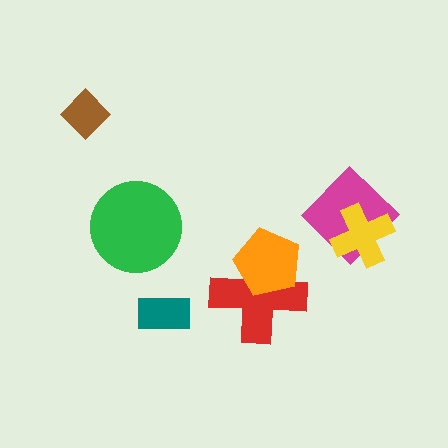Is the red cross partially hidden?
Yes, it is partially covered by another shape.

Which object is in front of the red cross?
The orange pentagon is in front of the red cross.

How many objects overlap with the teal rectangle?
0 objects overlap with the teal rectangle.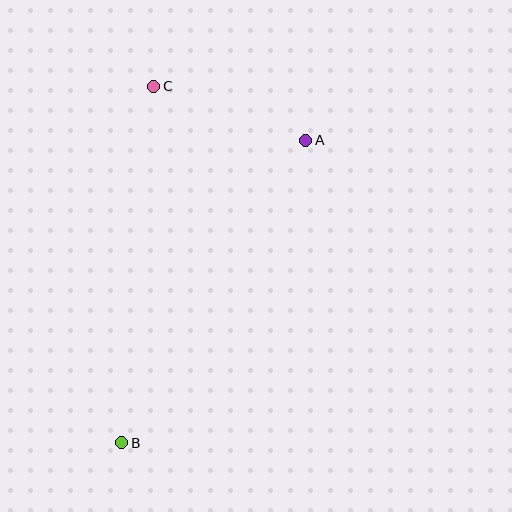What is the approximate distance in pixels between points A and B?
The distance between A and B is approximately 354 pixels.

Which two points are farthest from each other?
Points B and C are farthest from each other.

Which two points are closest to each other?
Points A and C are closest to each other.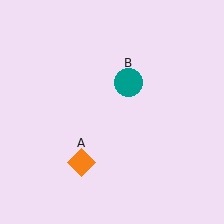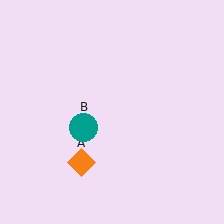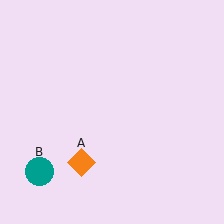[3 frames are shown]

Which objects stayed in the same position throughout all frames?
Orange diamond (object A) remained stationary.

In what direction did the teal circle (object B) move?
The teal circle (object B) moved down and to the left.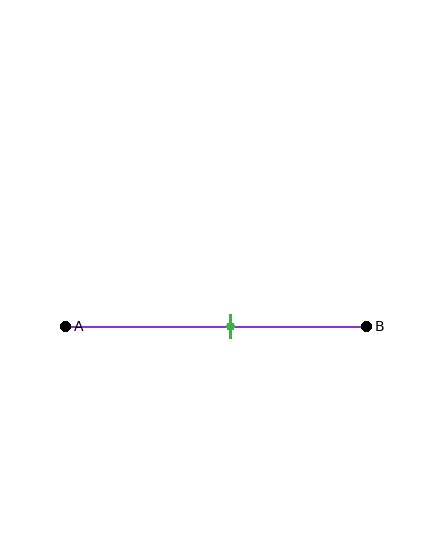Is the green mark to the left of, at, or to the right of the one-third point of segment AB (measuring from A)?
The green mark is to the right of the one-third point of segment AB.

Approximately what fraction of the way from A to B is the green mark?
The green mark is approximately 55% of the way from A to B.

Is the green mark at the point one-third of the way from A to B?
No, the mark is at about 55% from A, not at the 33% one-third point.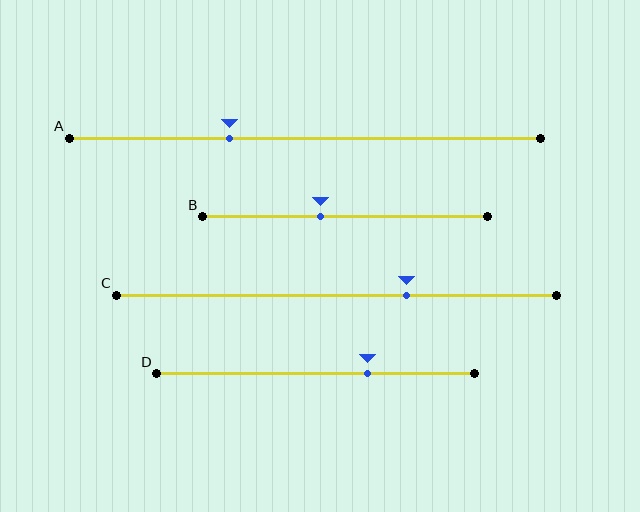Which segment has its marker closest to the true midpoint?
Segment B has its marker closest to the true midpoint.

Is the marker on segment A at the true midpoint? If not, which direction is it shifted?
No, the marker on segment A is shifted to the left by about 16% of the segment length.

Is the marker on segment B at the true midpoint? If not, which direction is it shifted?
No, the marker on segment B is shifted to the left by about 9% of the segment length.